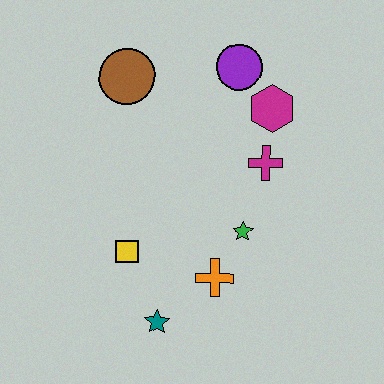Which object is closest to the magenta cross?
The magenta hexagon is closest to the magenta cross.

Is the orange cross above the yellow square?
No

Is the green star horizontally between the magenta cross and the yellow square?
Yes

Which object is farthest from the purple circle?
The teal star is farthest from the purple circle.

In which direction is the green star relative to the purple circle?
The green star is below the purple circle.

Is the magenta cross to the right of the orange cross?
Yes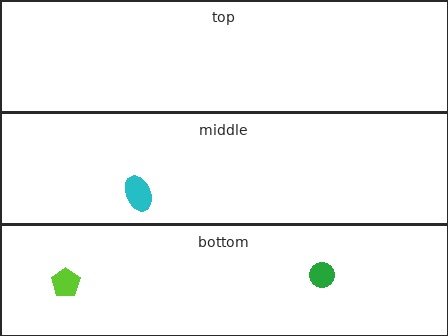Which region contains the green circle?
The bottom region.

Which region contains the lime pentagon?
The bottom region.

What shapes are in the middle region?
The cyan ellipse.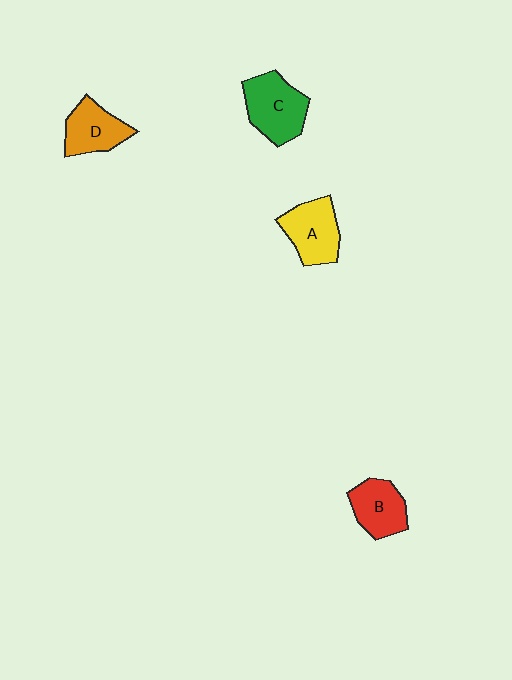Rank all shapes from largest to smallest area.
From largest to smallest: C (green), A (yellow), D (orange), B (red).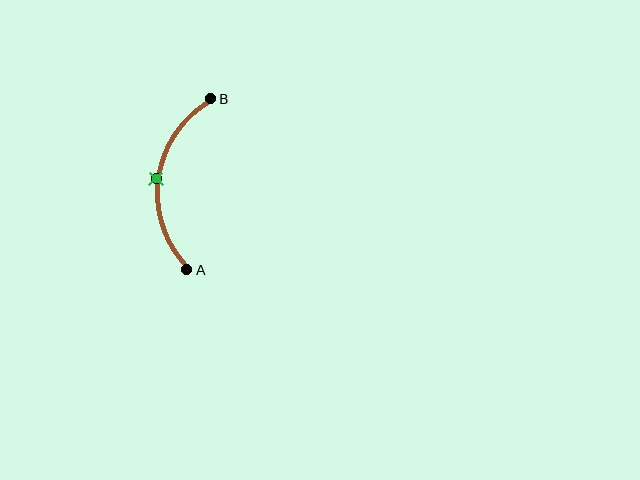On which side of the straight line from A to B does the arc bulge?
The arc bulges to the left of the straight line connecting A and B.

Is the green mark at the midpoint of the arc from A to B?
Yes. The green mark lies on the arc at equal arc-length from both A and B — it is the arc midpoint.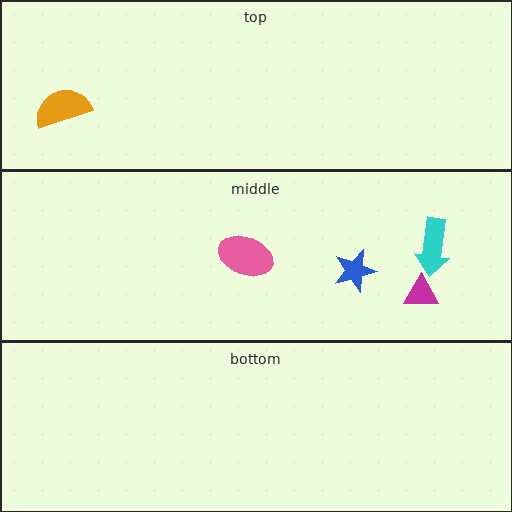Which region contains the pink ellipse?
The middle region.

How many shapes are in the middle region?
4.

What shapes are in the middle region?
The blue star, the cyan arrow, the magenta triangle, the pink ellipse.